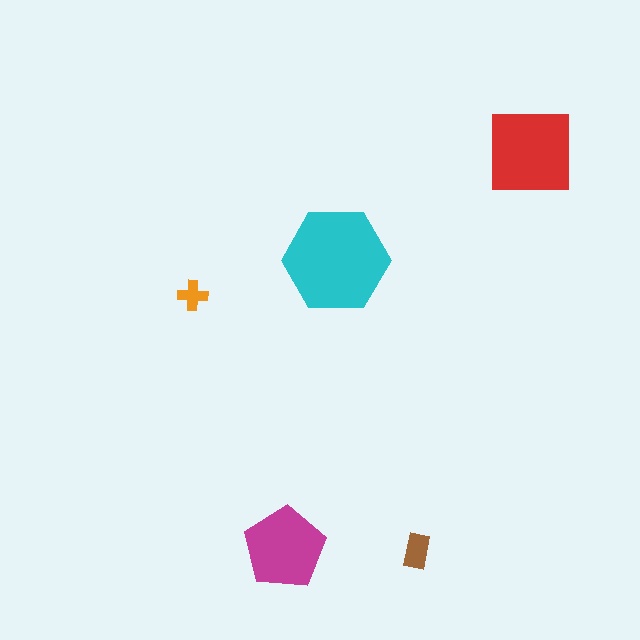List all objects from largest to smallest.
The cyan hexagon, the red square, the magenta pentagon, the brown rectangle, the orange cross.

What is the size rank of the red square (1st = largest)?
2nd.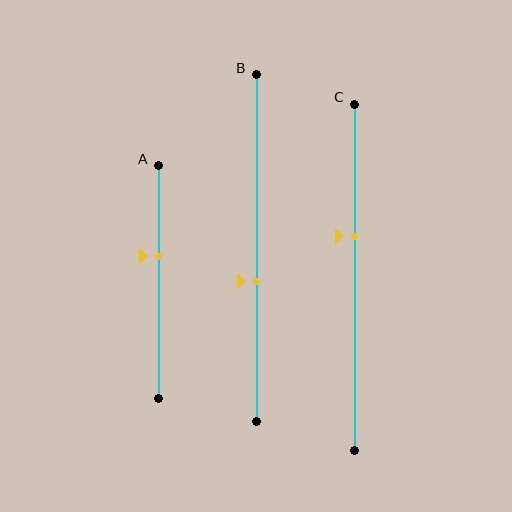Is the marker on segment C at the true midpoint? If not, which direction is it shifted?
No, the marker on segment C is shifted upward by about 12% of the segment length.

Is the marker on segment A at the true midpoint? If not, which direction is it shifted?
No, the marker on segment A is shifted upward by about 11% of the segment length.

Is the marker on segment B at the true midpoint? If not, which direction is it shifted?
No, the marker on segment B is shifted downward by about 10% of the segment length.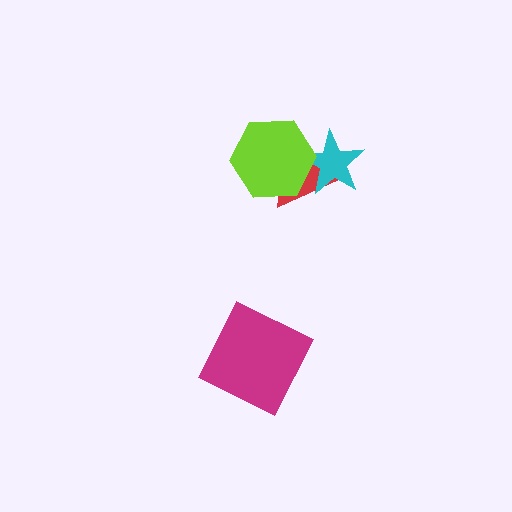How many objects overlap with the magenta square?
0 objects overlap with the magenta square.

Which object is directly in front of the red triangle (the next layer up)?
The cyan star is directly in front of the red triangle.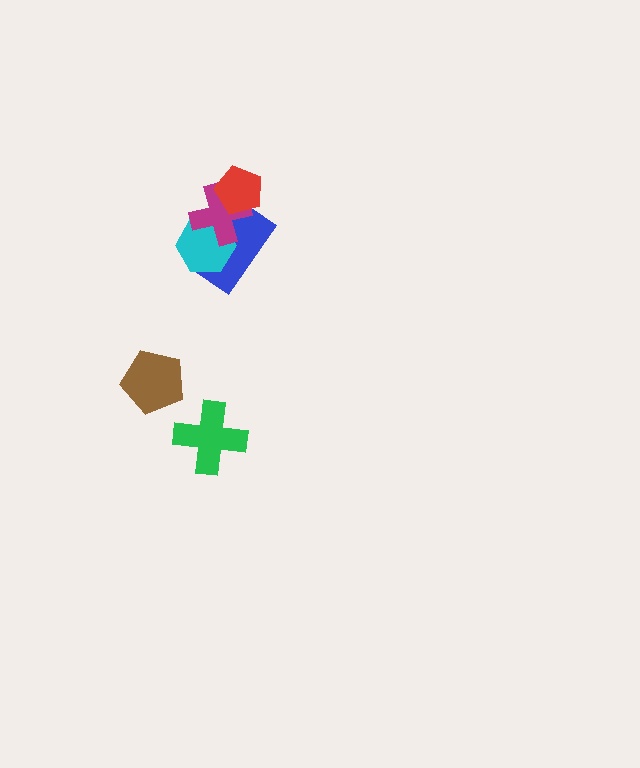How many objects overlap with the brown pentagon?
0 objects overlap with the brown pentagon.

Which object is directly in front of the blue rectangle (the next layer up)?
The cyan hexagon is directly in front of the blue rectangle.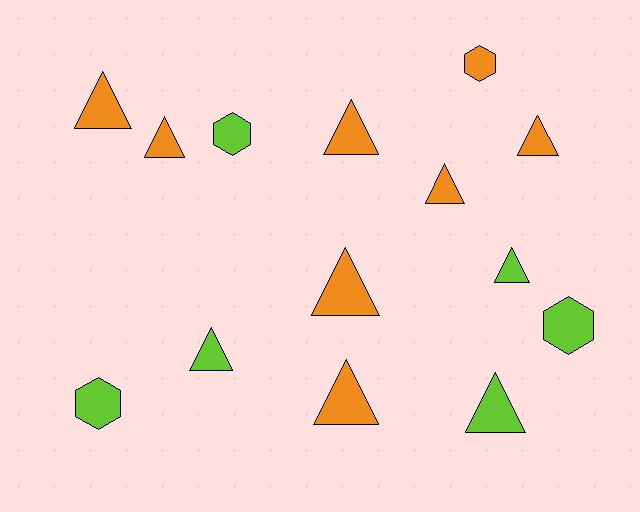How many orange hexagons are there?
There is 1 orange hexagon.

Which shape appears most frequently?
Triangle, with 10 objects.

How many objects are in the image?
There are 14 objects.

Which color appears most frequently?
Orange, with 8 objects.